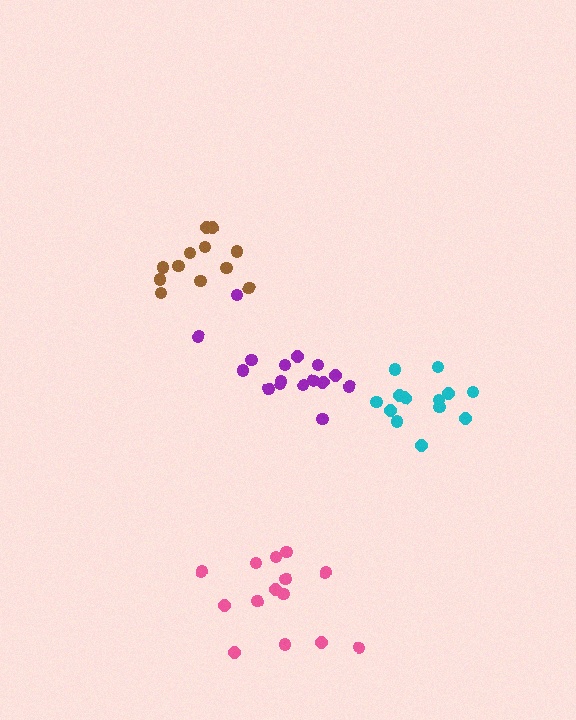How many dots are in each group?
Group 1: 13 dots, Group 2: 12 dots, Group 3: 14 dots, Group 4: 16 dots (55 total).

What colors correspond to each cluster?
The clusters are colored: cyan, brown, pink, purple.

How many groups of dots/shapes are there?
There are 4 groups.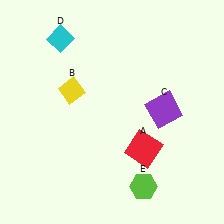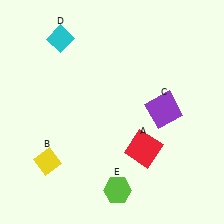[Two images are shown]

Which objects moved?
The objects that moved are: the yellow diamond (B), the lime hexagon (E).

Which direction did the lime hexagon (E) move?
The lime hexagon (E) moved left.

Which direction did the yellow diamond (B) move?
The yellow diamond (B) moved down.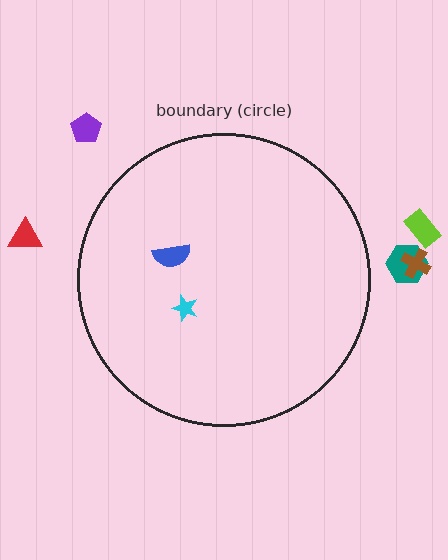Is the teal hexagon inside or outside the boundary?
Outside.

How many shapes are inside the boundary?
2 inside, 5 outside.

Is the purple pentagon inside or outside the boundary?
Outside.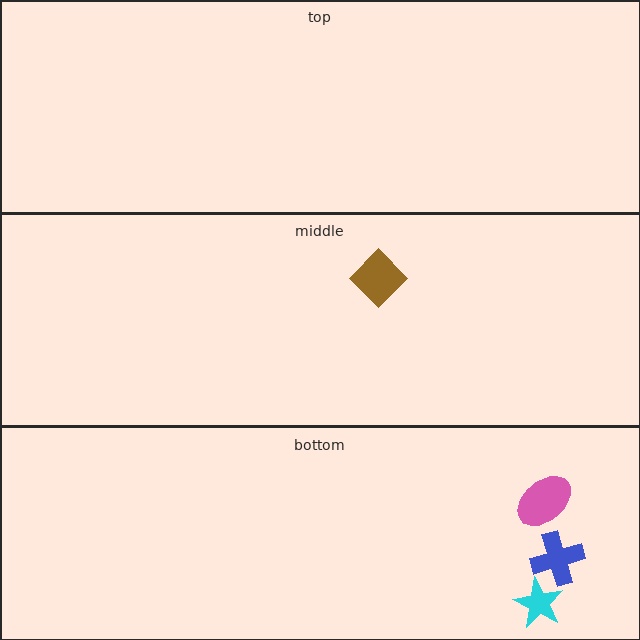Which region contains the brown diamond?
The middle region.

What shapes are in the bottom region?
The blue cross, the cyan star, the pink ellipse.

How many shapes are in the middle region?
1.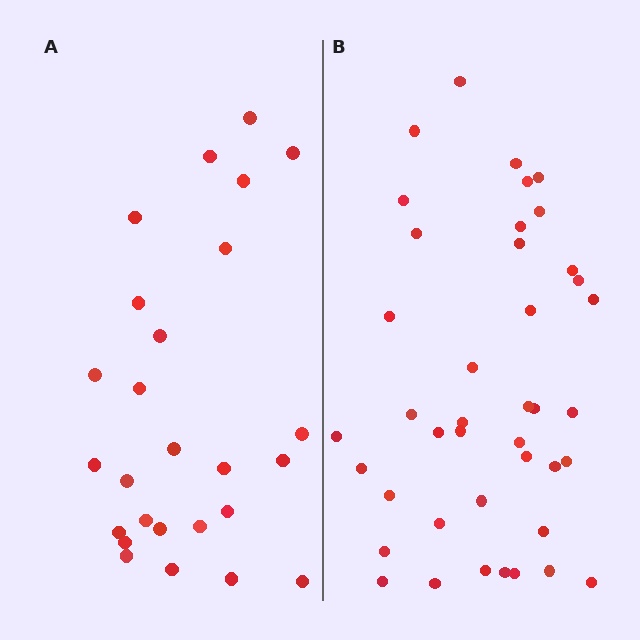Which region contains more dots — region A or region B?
Region B (the right region) has more dots.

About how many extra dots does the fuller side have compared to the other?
Region B has approximately 15 more dots than region A.